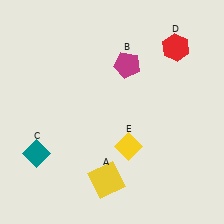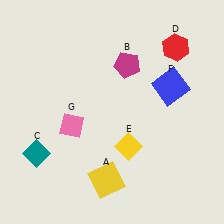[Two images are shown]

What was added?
A blue square (F), a pink diamond (G) were added in Image 2.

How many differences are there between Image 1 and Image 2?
There are 2 differences between the two images.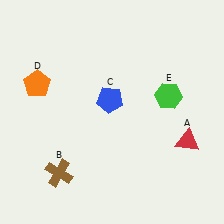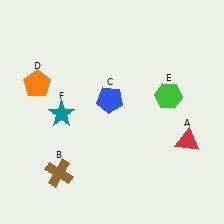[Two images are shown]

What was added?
A teal star (F) was added in Image 2.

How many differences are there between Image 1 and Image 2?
There is 1 difference between the two images.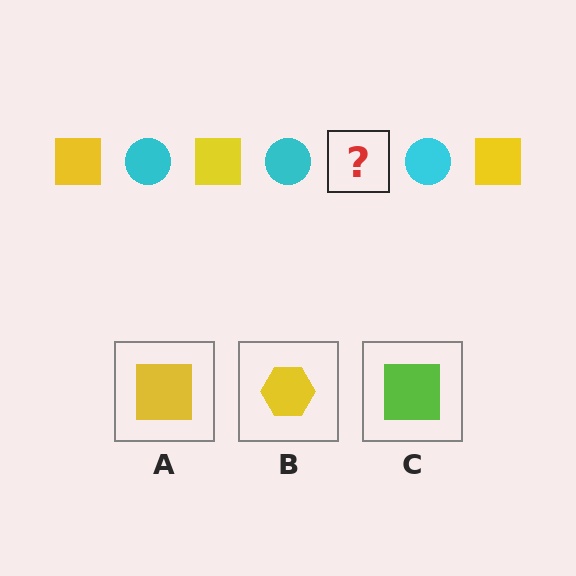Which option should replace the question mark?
Option A.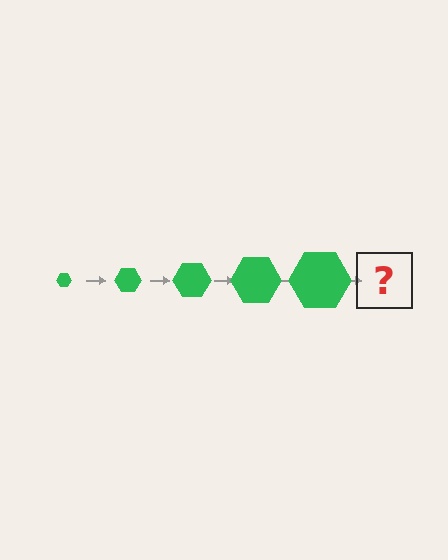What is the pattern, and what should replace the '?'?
The pattern is that the hexagon gets progressively larger each step. The '?' should be a green hexagon, larger than the previous one.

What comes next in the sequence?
The next element should be a green hexagon, larger than the previous one.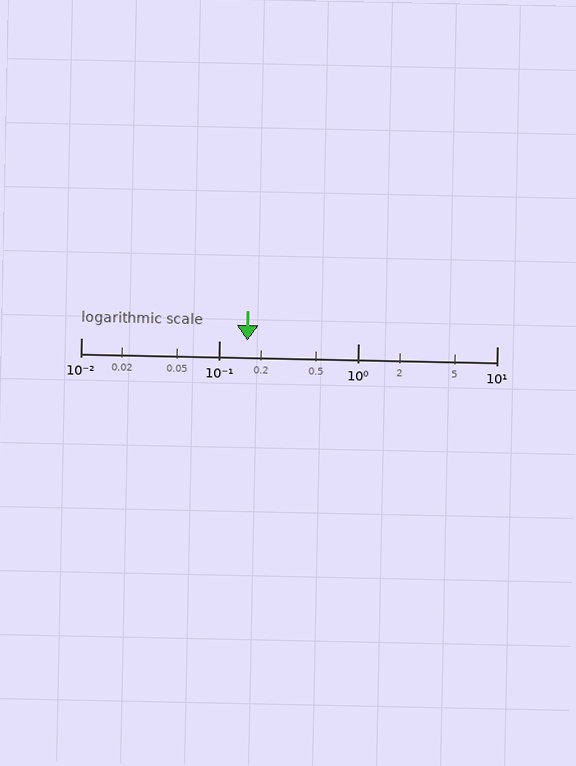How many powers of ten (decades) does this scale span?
The scale spans 3 decades, from 0.01 to 10.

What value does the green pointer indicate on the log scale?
The pointer indicates approximately 0.16.